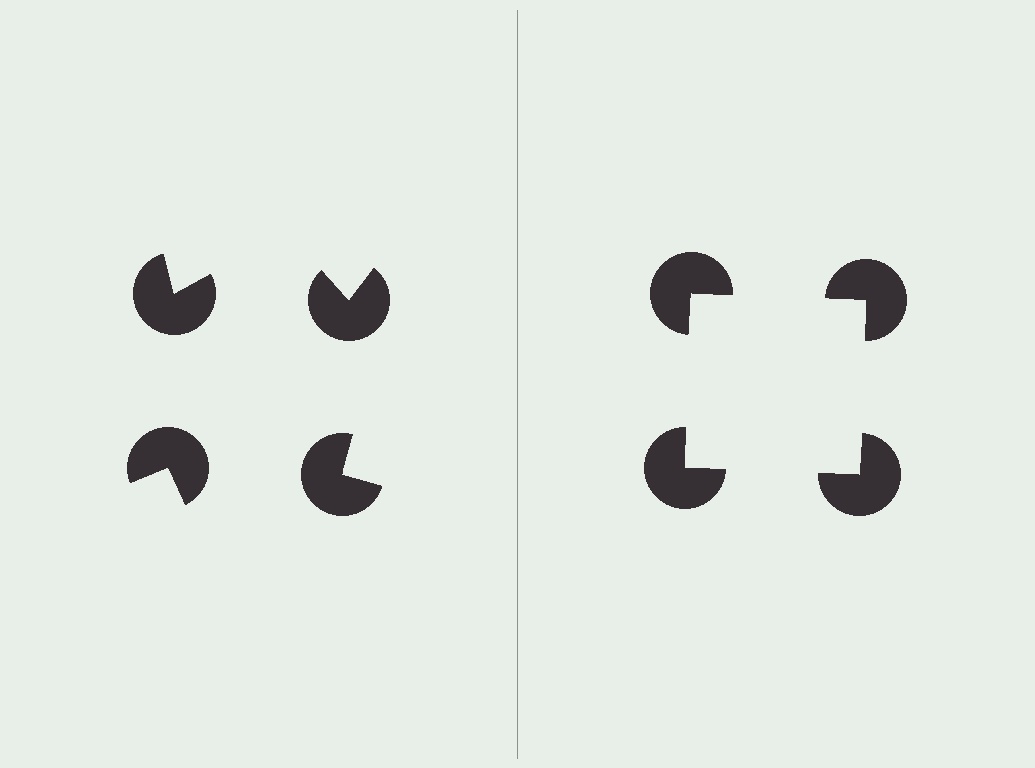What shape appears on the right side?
An illusory square.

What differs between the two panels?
The pac-man discs are positioned identically on both sides; only the wedge orientations differ. On the right they align to a square; on the left they are misaligned.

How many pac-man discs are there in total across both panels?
8 — 4 on each side.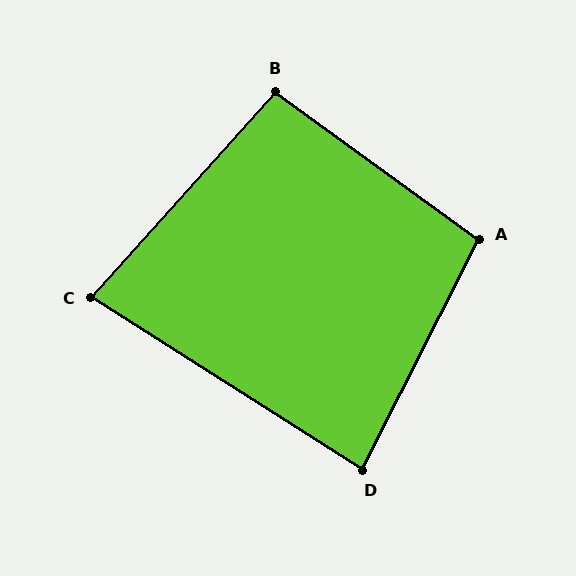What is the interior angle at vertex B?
Approximately 96 degrees (obtuse).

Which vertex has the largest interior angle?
A, at approximately 99 degrees.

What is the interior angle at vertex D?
Approximately 84 degrees (acute).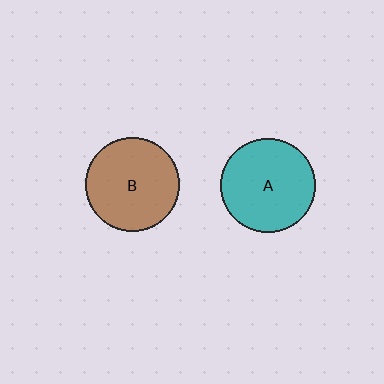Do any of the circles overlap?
No, none of the circles overlap.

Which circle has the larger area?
Circle A (teal).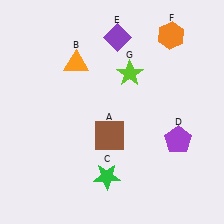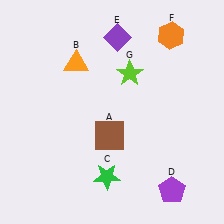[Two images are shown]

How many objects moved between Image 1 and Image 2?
1 object moved between the two images.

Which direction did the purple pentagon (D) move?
The purple pentagon (D) moved down.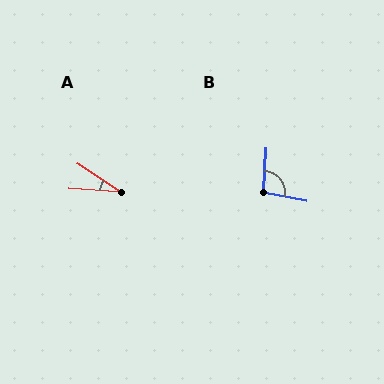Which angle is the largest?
B, at approximately 97 degrees.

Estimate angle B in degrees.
Approximately 97 degrees.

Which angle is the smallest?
A, at approximately 30 degrees.